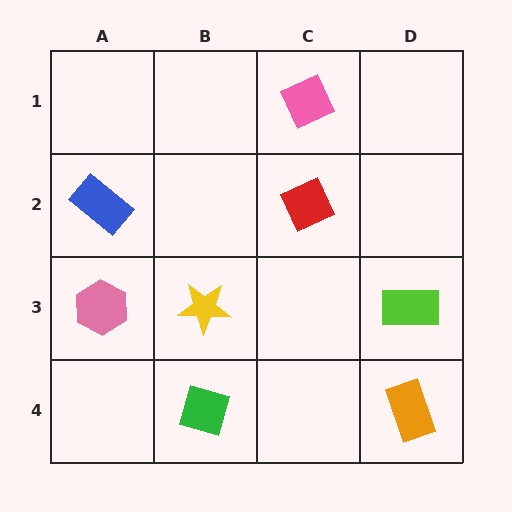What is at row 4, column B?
A green diamond.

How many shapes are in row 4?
2 shapes.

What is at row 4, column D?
An orange rectangle.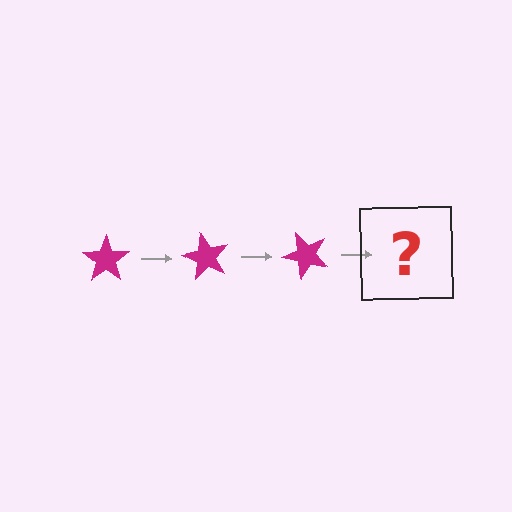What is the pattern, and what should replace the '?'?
The pattern is that the star rotates 60 degrees each step. The '?' should be a magenta star rotated 180 degrees.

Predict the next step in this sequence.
The next step is a magenta star rotated 180 degrees.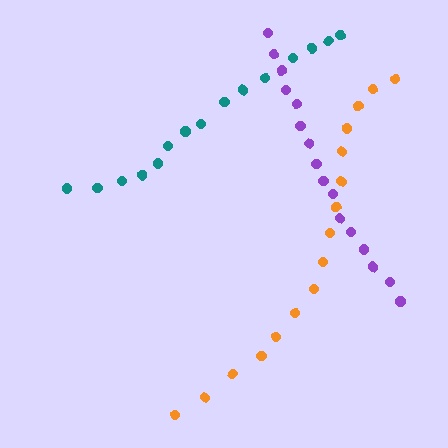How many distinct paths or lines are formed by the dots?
There are 3 distinct paths.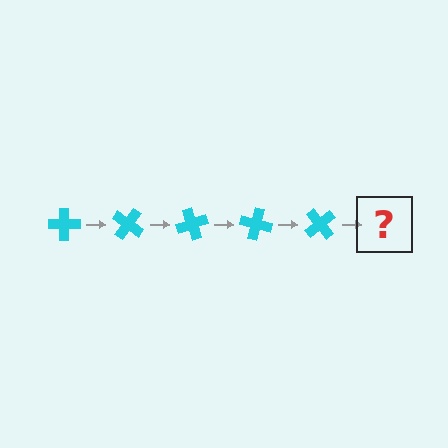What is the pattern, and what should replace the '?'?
The pattern is that the cross rotates 35 degrees each step. The '?' should be a cyan cross rotated 175 degrees.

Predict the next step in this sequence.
The next step is a cyan cross rotated 175 degrees.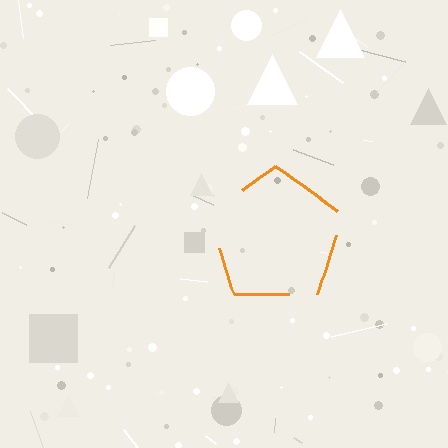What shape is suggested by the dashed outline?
The dashed outline suggests a pentagon.